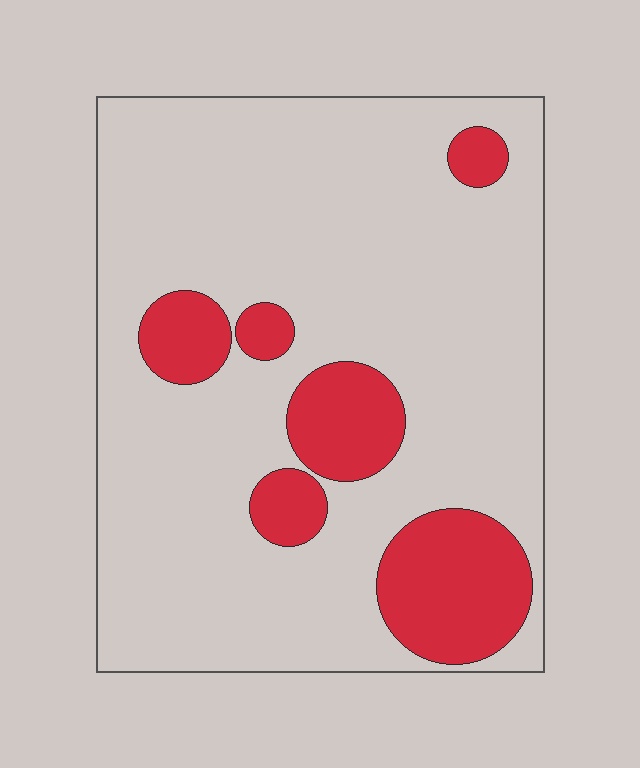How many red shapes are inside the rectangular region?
6.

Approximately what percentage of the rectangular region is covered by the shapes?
Approximately 20%.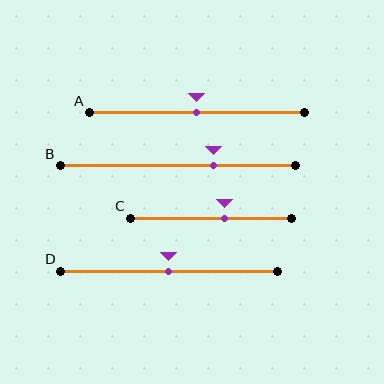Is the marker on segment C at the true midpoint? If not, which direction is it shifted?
No, the marker on segment C is shifted to the right by about 8% of the segment length.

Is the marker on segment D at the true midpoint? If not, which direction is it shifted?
Yes, the marker on segment D is at the true midpoint.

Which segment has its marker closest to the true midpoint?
Segment A has its marker closest to the true midpoint.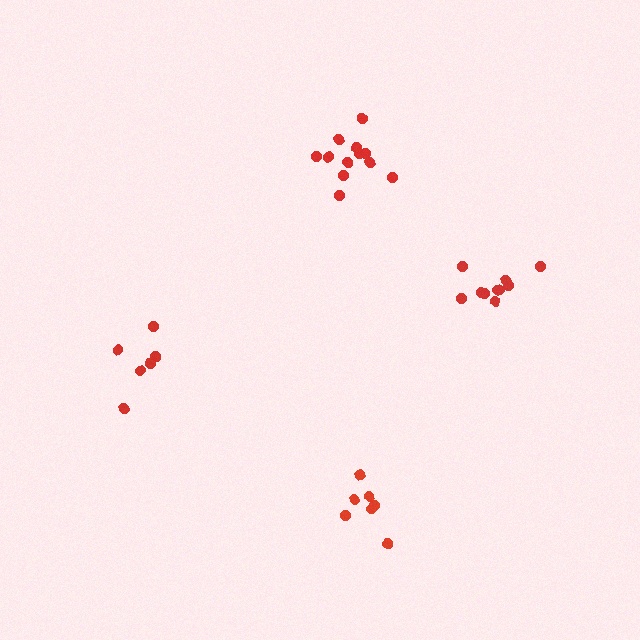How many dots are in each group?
Group 1: 6 dots, Group 2: 12 dots, Group 3: 10 dots, Group 4: 7 dots (35 total).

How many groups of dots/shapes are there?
There are 4 groups.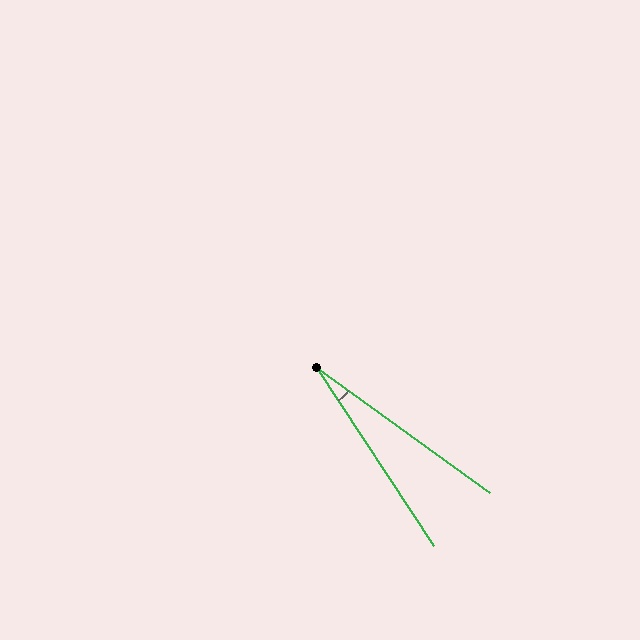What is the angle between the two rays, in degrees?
Approximately 21 degrees.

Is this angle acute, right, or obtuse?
It is acute.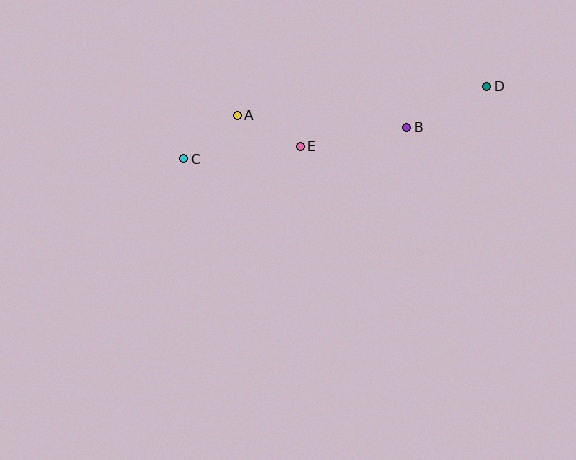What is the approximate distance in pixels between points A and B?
The distance between A and B is approximately 170 pixels.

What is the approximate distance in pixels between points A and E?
The distance between A and E is approximately 70 pixels.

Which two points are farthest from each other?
Points C and D are farthest from each other.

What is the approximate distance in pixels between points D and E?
The distance between D and E is approximately 196 pixels.